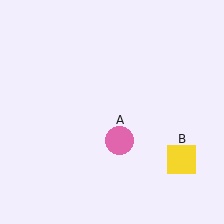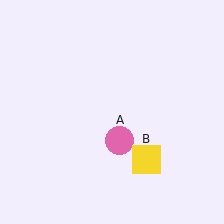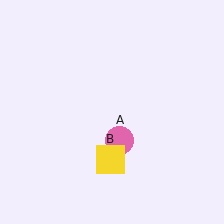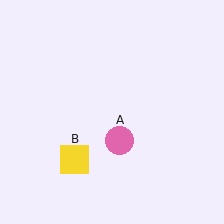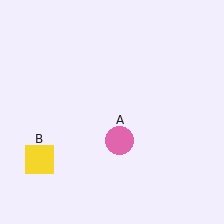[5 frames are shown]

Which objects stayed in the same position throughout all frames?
Pink circle (object A) remained stationary.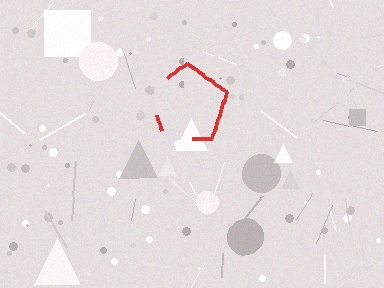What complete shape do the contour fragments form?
The contour fragments form a pentagon.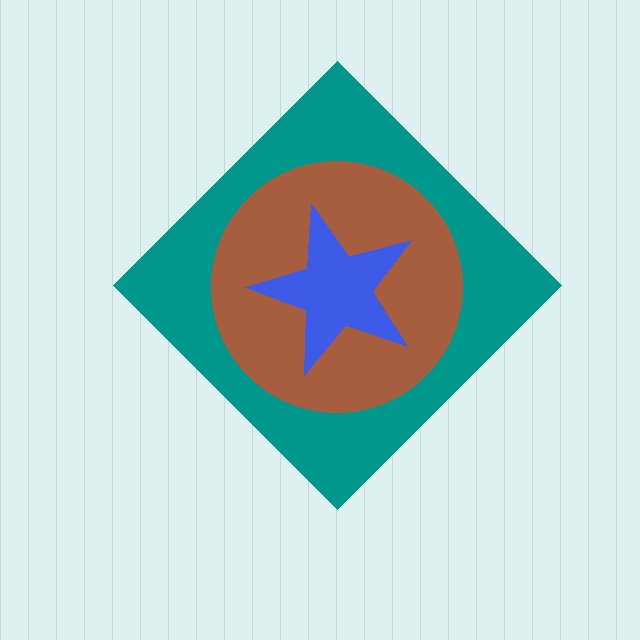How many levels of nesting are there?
3.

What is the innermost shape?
The blue star.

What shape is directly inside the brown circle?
The blue star.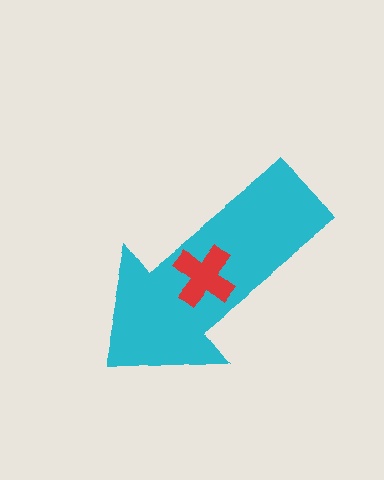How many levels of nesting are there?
2.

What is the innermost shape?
The red cross.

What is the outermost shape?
The cyan arrow.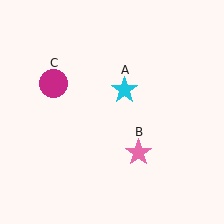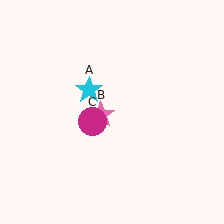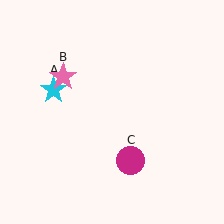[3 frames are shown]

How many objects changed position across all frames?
3 objects changed position: cyan star (object A), pink star (object B), magenta circle (object C).